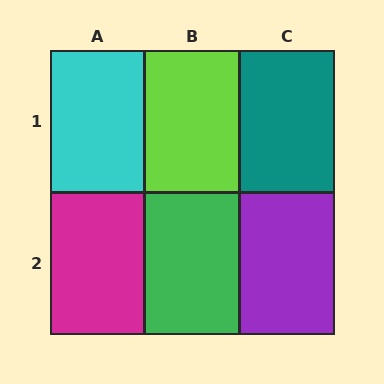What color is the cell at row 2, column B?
Green.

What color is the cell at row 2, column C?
Purple.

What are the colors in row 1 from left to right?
Cyan, lime, teal.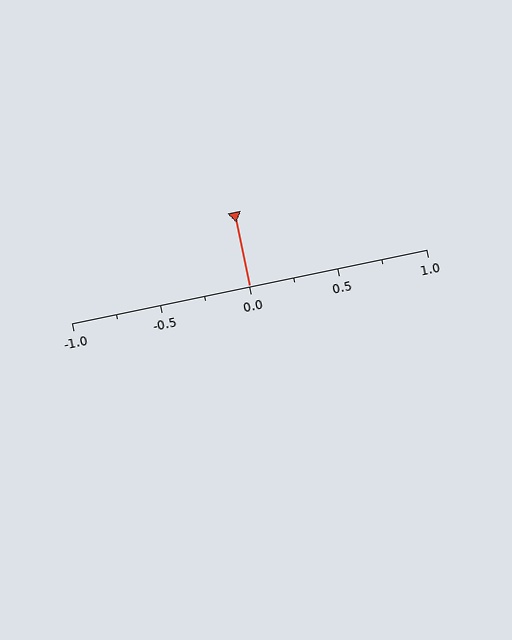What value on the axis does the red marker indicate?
The marker indicates approximately 0.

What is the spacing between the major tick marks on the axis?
The major ticks are spaced 0.5 apart.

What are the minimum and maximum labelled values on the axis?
The axis runs from -1.0 to 1.0.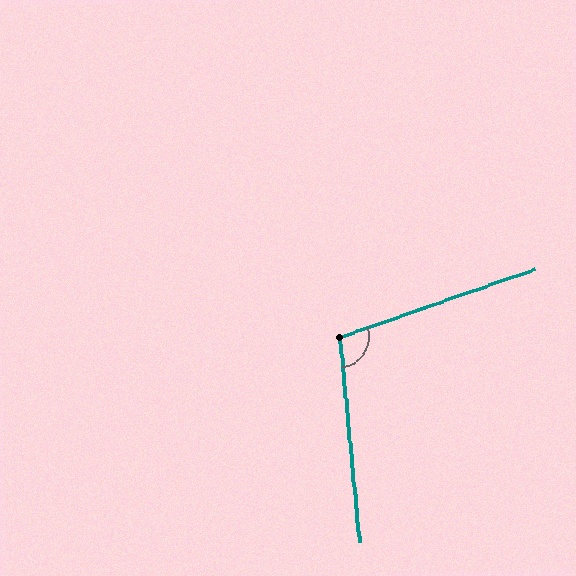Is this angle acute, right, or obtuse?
It is obtuse.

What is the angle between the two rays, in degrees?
Approximately 104 degrees.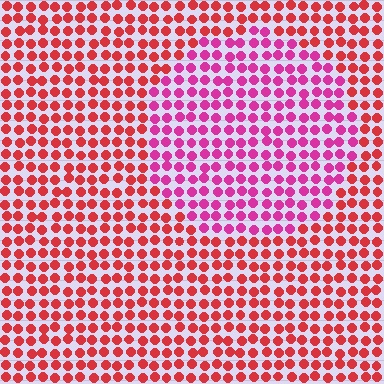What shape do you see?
I see a circle.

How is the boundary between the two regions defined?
The boundary is defined purely by a slight shift in hue (about 37 degrees). Spacing, size, and orientation are identical on both sides.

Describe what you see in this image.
The image is filled with small red elements in a uniform arrangement. A circle-shaped region is visible where the elements are tinted to a slightly different hue, forming a subtle color boundary.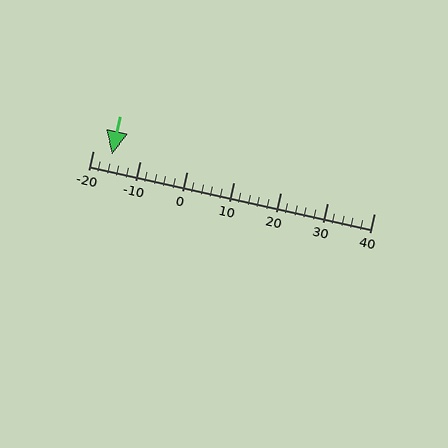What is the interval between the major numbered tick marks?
The major tick marks are spaced 10 units apart.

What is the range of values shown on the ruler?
The ruler shows values from -20 to 40.